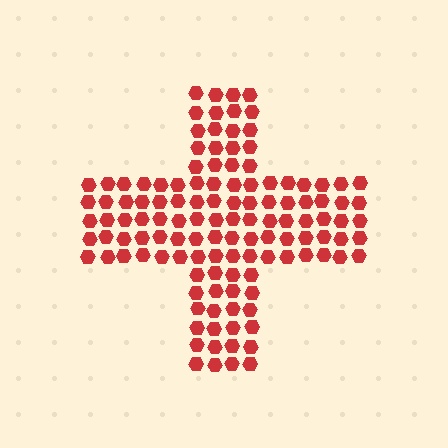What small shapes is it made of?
It is made of small hexagons.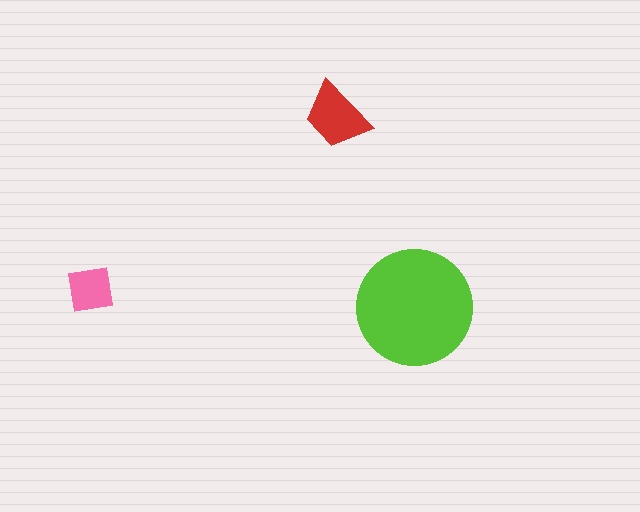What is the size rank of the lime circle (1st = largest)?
1st.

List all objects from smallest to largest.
The pink square, the red trapezoid, the lime circle.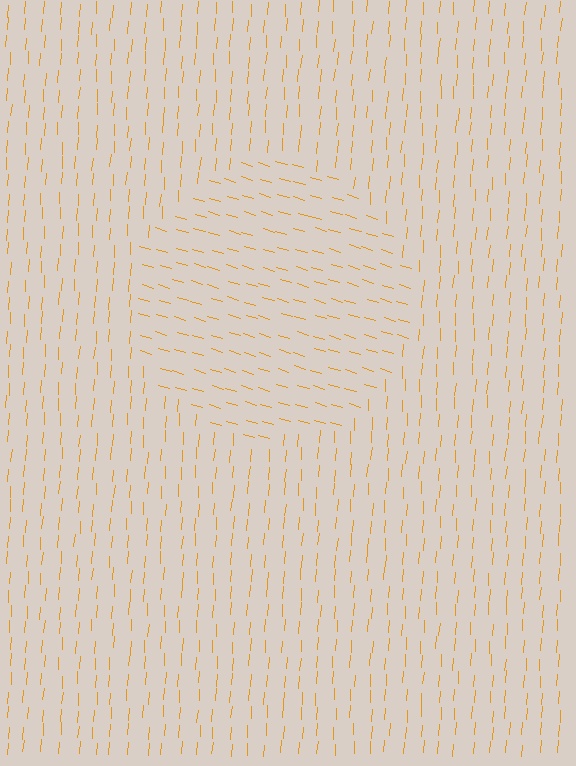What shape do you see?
I see a circle.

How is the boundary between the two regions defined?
The boundary is defined purely by a change in line orientation (approximately 77 degrees difference). All lines are the same color and thickness.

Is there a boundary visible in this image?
Yes, there is a texture boundary formed by a change in line orientation.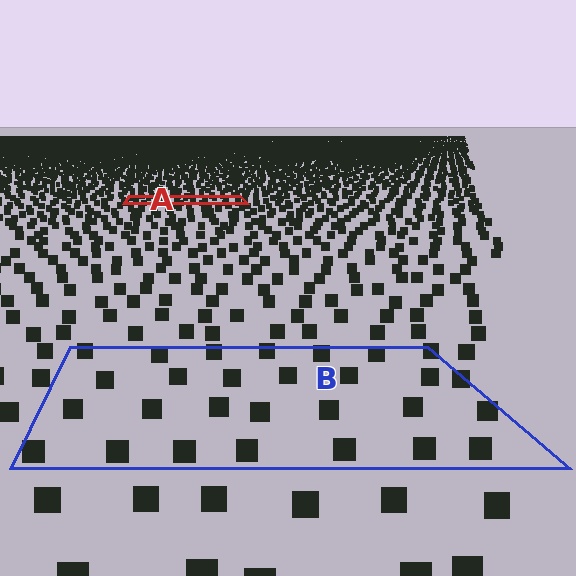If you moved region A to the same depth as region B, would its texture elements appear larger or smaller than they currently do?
They would appear larger. At a closer depth, the same texture elements are projected at a bigger on-screen size.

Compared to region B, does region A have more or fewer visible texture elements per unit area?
Region A has more texture elements per unit area — they are packed more densely because it is farther away.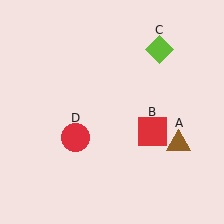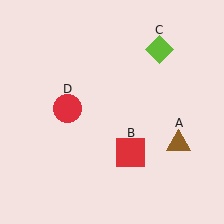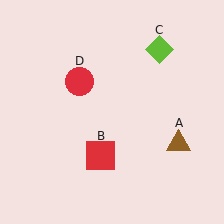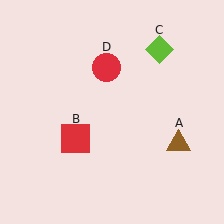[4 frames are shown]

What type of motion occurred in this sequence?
The red square (object B), red circle (object D) rotated clockwise around the center of the scene.